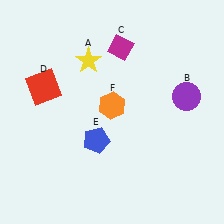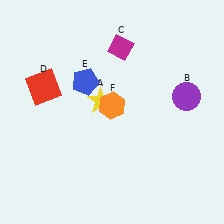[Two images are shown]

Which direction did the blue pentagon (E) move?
The blue pentagon (E) moved up.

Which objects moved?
The objects that moved are: the yellow star (A), the blue pentagon (E).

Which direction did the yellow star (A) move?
The yellow star (A) moved down.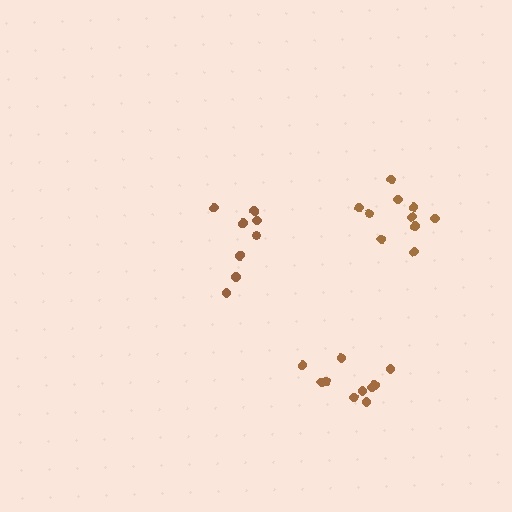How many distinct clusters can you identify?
There are 3 distinct clusters.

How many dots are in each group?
Group 1: 8 dots, Group 2: 10 dots, Group 3: 10 dots (28 total).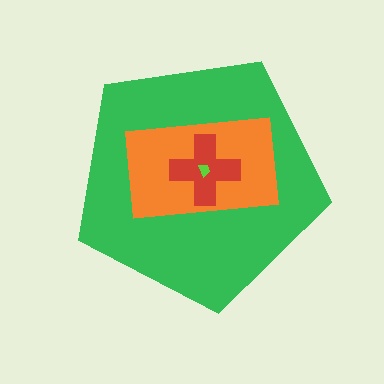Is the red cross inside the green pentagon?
Yes.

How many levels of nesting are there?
4.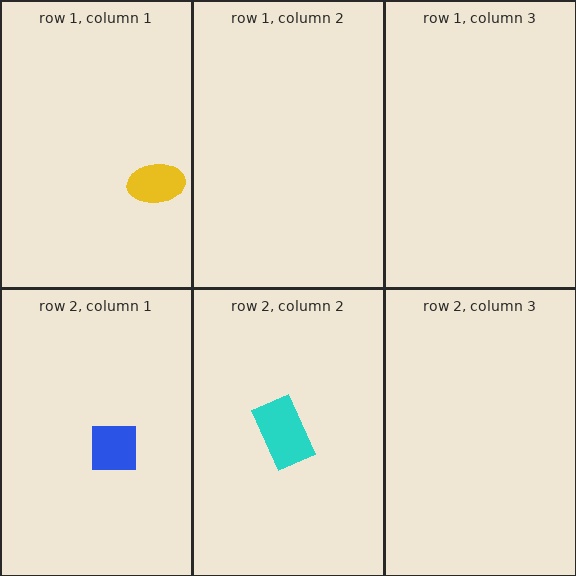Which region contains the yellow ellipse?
The row 1, column 1 region.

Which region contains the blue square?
The row 2, column 1 region.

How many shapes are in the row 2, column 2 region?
1.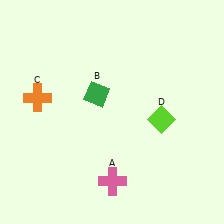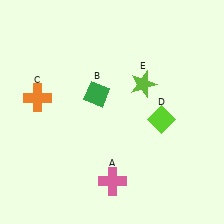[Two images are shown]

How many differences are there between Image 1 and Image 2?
There is 1 difference between the two images.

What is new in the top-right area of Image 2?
A lime star (E) was added in the top-right area of Image 2.